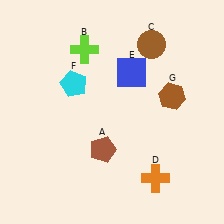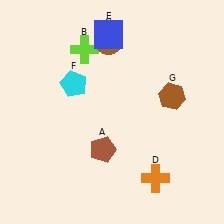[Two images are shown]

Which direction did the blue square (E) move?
The blue square (E) moved up.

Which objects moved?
The objects that moved are: the brown circle (C), the blue square (E).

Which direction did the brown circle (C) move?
The brown circle (C) moved left.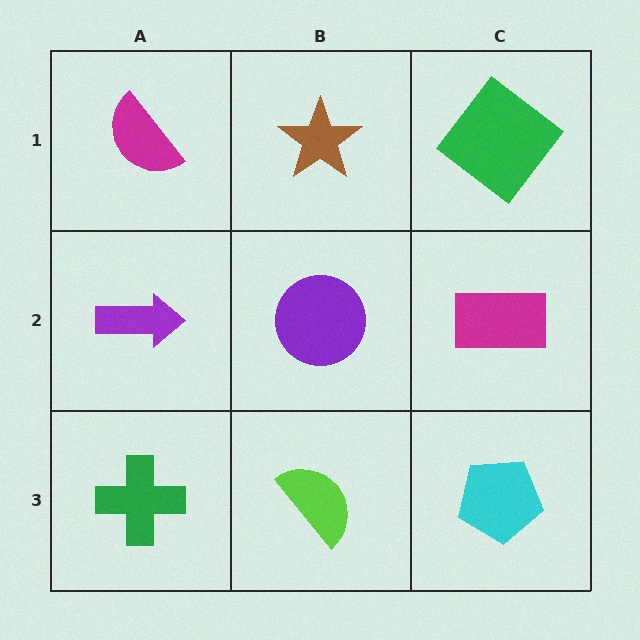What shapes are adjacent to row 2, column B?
A brown star (row 1, column B), a lime semicircle (row 3, column B), a purple arrow (row 2, column A), a magenta rectangle (row 2, column C).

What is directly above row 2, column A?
A magenta semicircle.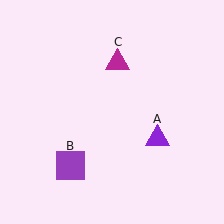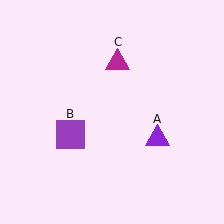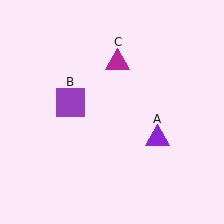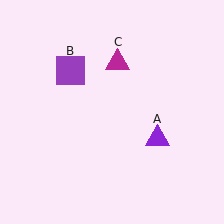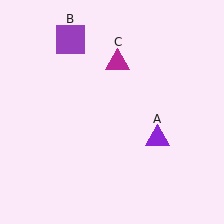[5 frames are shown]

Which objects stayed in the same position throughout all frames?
Purple triangle (object A) and magenta triangle (object C) remained stationary.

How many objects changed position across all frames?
1 object changed position: purple square (object B).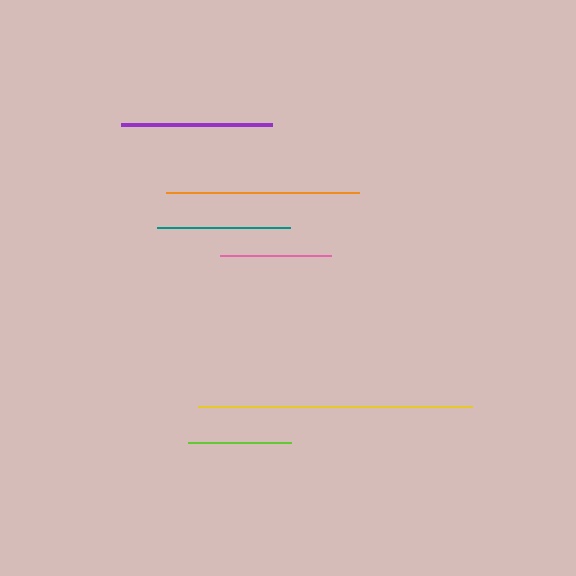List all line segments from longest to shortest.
From longest to shortest: yellow, orange, purple, teal, pink, lime.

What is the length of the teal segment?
The teal segment is approximately 132 pixels long.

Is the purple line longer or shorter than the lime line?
The purple line is longer than the lime line.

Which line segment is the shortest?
The lime line is the shortest at approximately 103 pixels.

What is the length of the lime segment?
The lime segment is approximately 103 pixels long.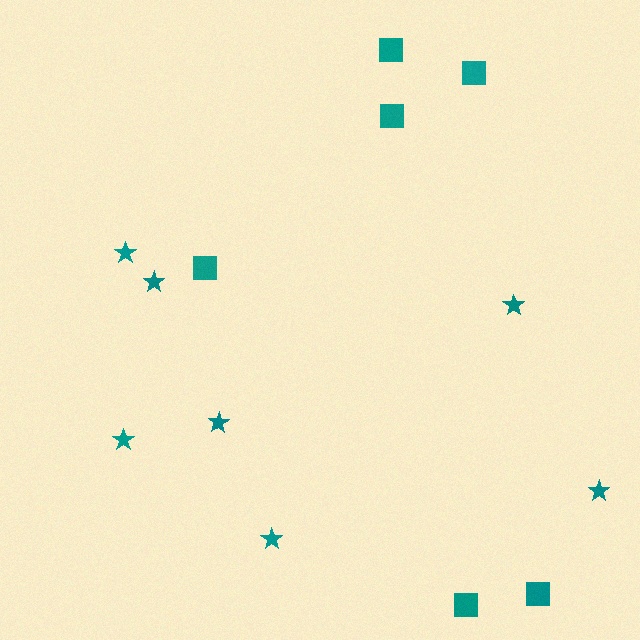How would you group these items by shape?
There are 2 groups: one group of stars (7) and one group of squares (6).